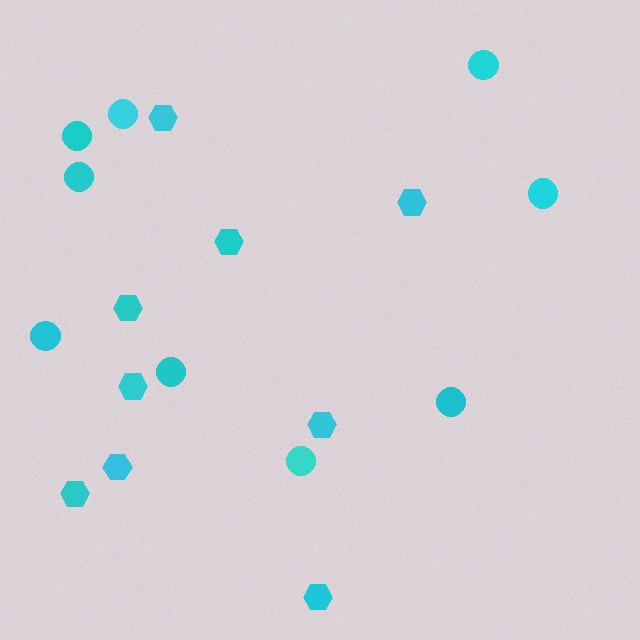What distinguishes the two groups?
There are 2 groups: one group of hexagons (9) and one group of circles (9).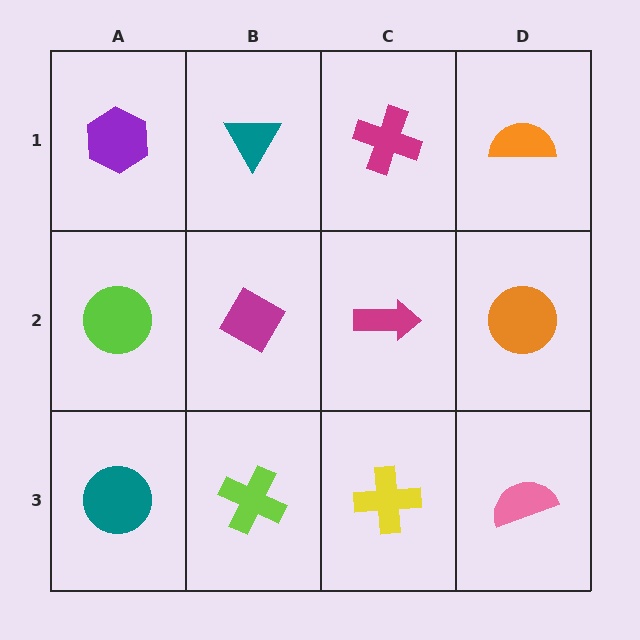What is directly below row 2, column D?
A pink semicircle.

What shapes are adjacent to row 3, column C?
A magenta arrow (row 2, column C), a lime cross (row 3, column B), a pink semicircle (row 3, column D).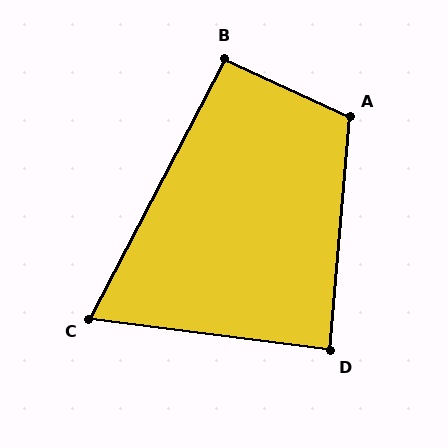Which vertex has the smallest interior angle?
C, at approximately 70 degrees.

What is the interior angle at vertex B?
Approximately 93 degrees (approximately right).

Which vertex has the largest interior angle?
A, at approximately 110 degrees.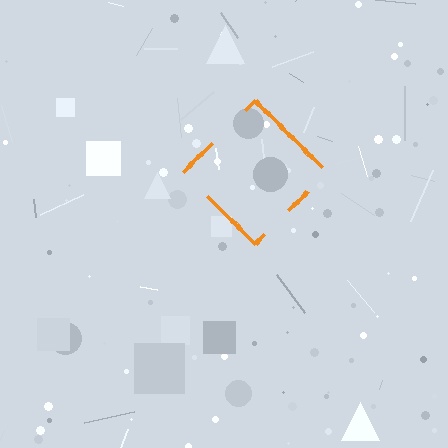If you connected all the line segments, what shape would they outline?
They would outline a diamond.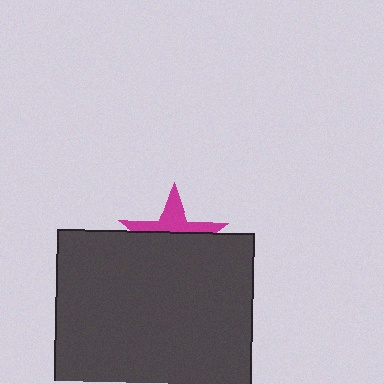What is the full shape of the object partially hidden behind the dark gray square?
The partially hidden object is a magenta star.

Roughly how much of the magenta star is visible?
A small part of it is visible (roughly 38%).